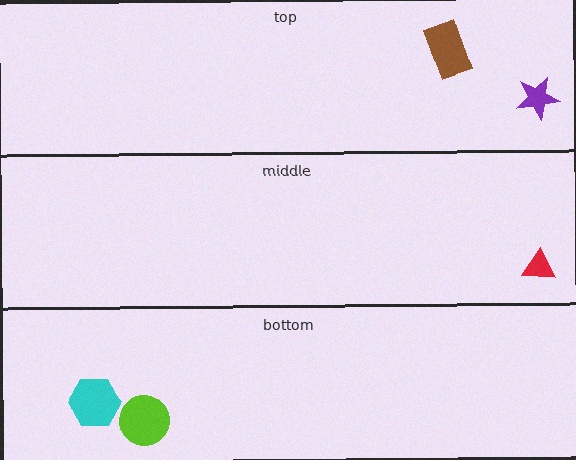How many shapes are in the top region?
2.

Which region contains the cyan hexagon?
The bottom region.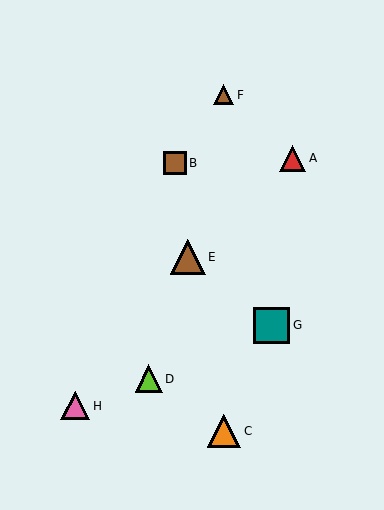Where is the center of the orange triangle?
The center of the orange triangle is at (224, 431).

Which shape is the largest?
The teal square (labeled G) is the largest.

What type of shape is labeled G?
Shape G is a teal square.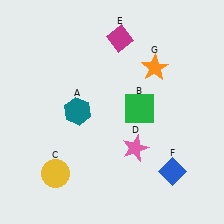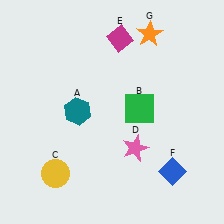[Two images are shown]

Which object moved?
The orange star (G) moved up.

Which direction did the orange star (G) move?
The orange star (G) moved up.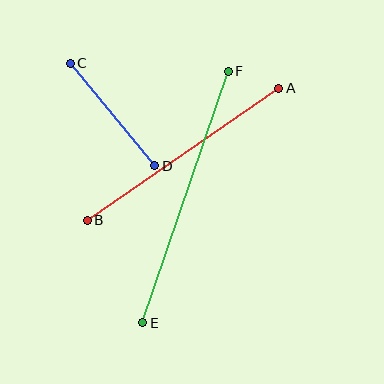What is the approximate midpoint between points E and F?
The midpoint is at approximately (185, 197) pixels.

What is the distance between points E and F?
The distance is approximately 265 pixels.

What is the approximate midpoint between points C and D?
The midpoint is at approximately (112, 114) pixels.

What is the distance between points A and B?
The distance is approximately 233 pixels.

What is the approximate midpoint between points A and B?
The midpoint is at approximately (183, 154) pixels.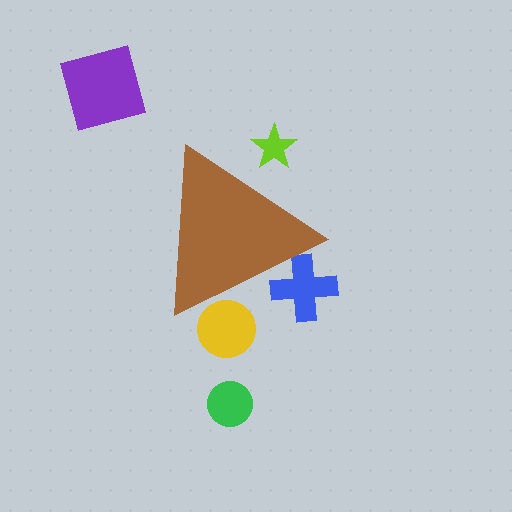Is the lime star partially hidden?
Yes, the lime star is partially hidden behind the brown triangle.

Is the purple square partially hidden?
No, the purple square is fully visible.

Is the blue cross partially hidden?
Yes, the blue cross is partially hidden behind the brown triangle.